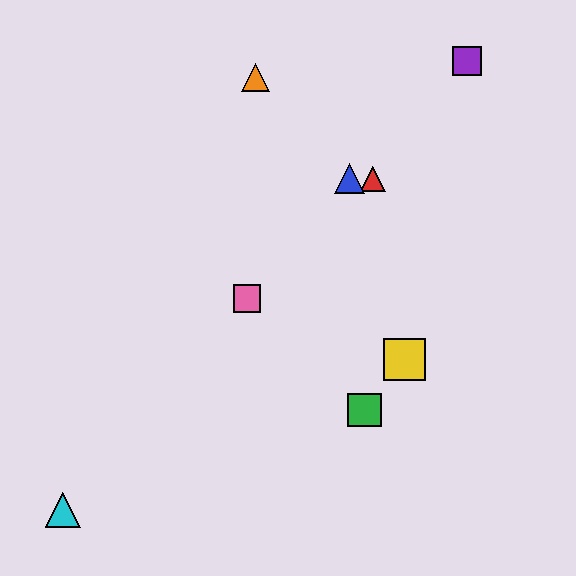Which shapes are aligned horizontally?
The red triangle, the blue triangle are aligned horizontally.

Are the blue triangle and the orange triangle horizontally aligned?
No, the blue triangle is at y≈179 and the orange triangle is at y≈78.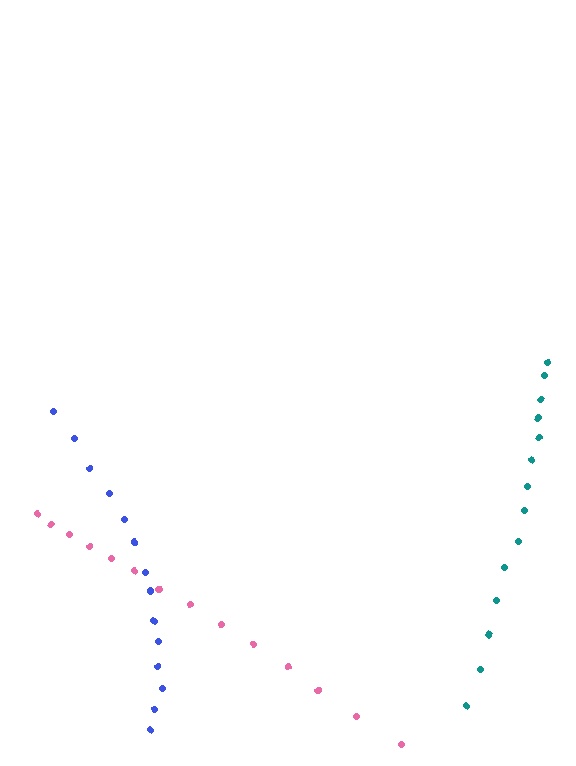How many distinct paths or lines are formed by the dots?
There are 3 distinct paths.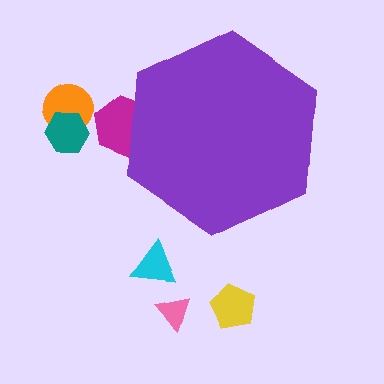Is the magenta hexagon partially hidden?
Yes, the magenta hexagon is partially hidden behind the purple hexagon.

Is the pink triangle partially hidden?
No, the pink triangle is fully visible.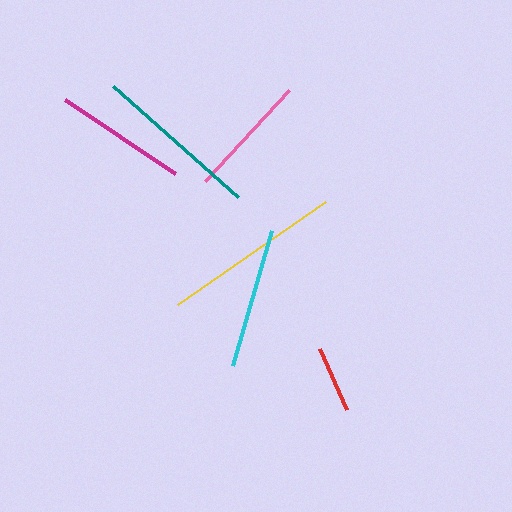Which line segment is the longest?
The yellow line is the longest at approximately 180 pixels.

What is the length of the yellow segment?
The yellow segment is approximately 180 pixels long.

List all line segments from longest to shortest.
From longest to shortest: yellow, teal, cyan, magenta, pink, red.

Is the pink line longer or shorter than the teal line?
The teal line is longer than the pink line.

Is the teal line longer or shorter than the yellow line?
The yellow line is longer than the teal line.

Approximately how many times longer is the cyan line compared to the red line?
The cyan line is approximately 2.1 times the length of the red line.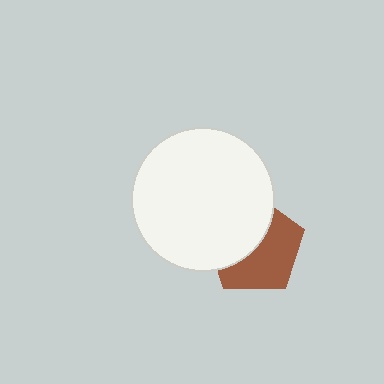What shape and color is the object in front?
The object in front is a white circle.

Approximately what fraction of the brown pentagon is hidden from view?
Roughly 46% of the brown pentagon is hidden behind the white circle.